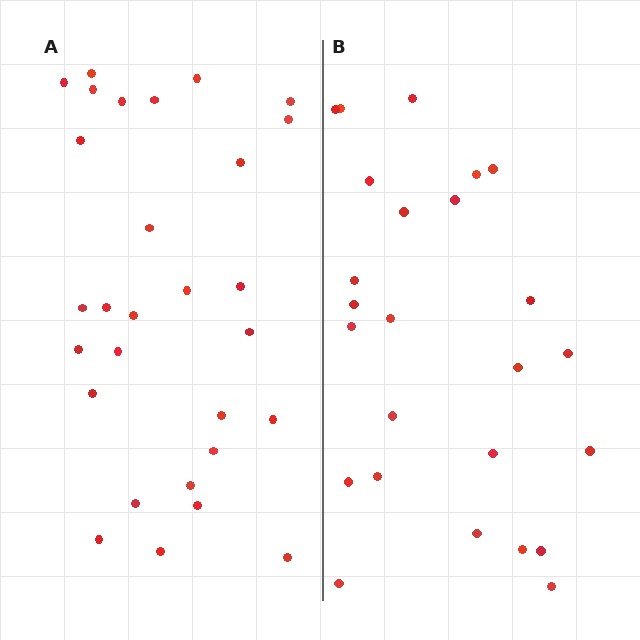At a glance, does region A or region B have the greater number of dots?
Region A (the left region) has more dots.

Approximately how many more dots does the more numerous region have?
Region A has about 4 more dots than region B.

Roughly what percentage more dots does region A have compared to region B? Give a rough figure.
About 15% more.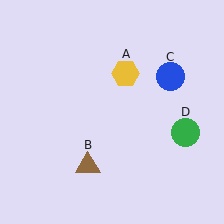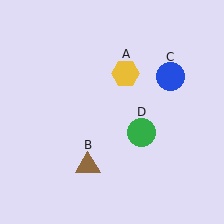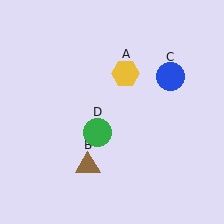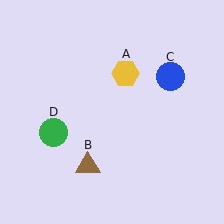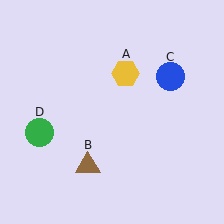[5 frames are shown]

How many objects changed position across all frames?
1 object changed position: green circle (object D).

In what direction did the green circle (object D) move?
The green circle (object D) moved left.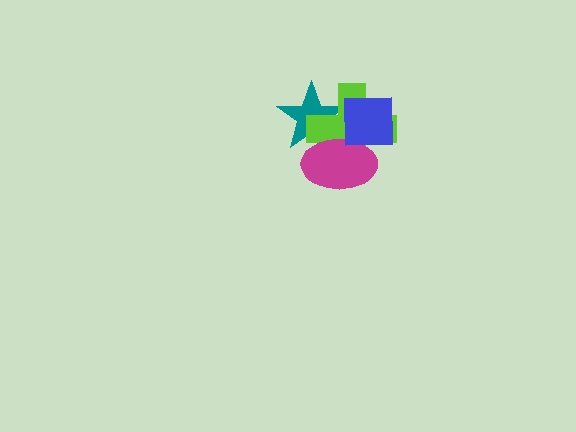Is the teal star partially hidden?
Yes, it is partially covered by another shape.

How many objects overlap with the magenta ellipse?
3 objects overlap with the magenta ellipse.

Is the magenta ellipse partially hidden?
Yes, it is partially covered by another shape.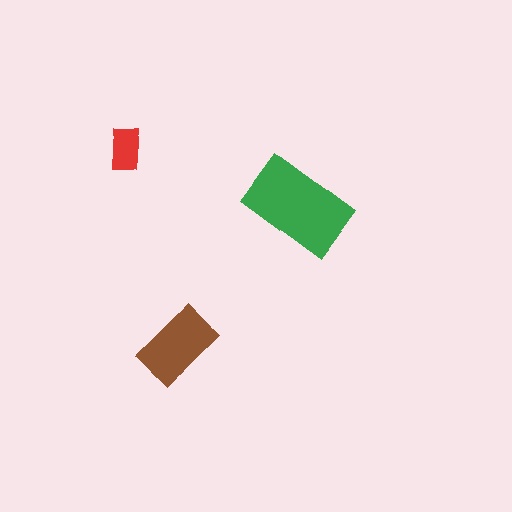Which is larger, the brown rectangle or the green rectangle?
The green one.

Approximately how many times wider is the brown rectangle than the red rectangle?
About 2 times wider.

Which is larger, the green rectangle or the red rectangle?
The green one.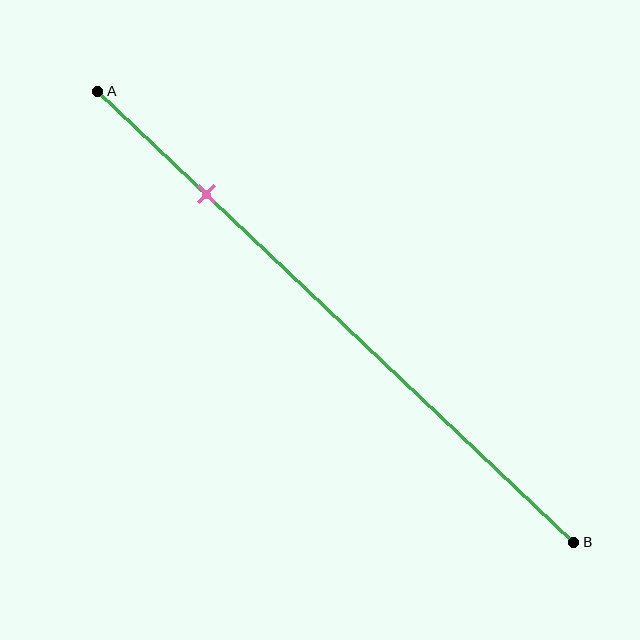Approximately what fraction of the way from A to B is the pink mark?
The pink mark is approximately 25% of the way from A to B.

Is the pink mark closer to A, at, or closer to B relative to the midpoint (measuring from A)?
The pink mark is closer to point A than the midpoint of segment AB.